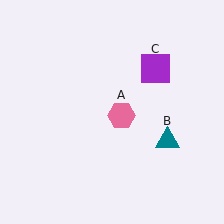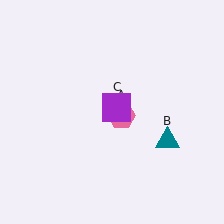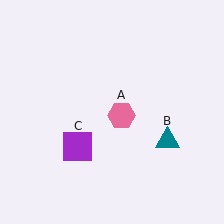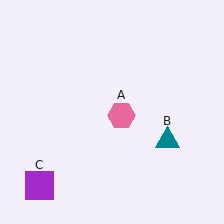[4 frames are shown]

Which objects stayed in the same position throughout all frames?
Pink hexagon (object A) and teal triangle (object B) remained stationary.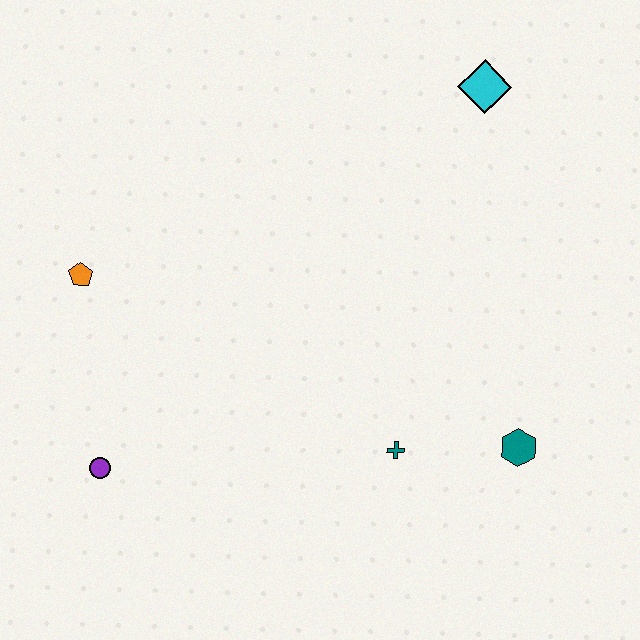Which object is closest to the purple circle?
The orange pentagon is closest to the purple circle.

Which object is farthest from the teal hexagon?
The orange pentagon is farthest from the teal hexagon.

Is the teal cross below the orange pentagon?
Yes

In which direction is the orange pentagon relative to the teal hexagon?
The orange pentagon is to the left of the teal hexagon.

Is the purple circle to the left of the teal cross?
Yes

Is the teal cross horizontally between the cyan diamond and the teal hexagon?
No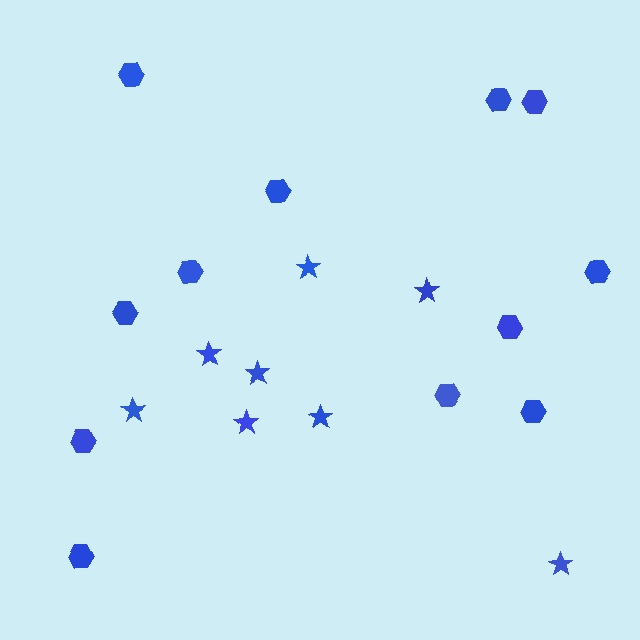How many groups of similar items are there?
There are 2 groups: one group of stars (8) and one group of hexagons (12).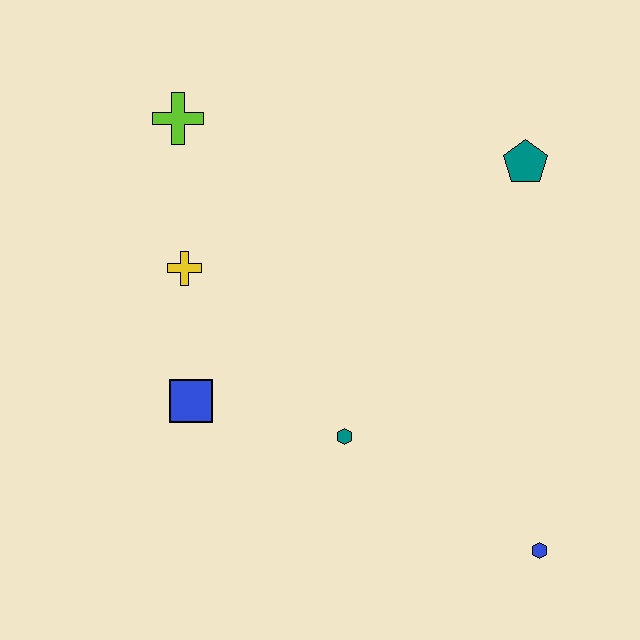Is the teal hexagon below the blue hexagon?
No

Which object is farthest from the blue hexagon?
The lime cross is farthest from the blue hexagon.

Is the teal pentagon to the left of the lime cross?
No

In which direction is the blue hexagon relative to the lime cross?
The blue hexagon is below the lime cross.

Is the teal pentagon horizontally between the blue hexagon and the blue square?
Yes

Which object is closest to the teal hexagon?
The blue square is closest to the teal hexagon.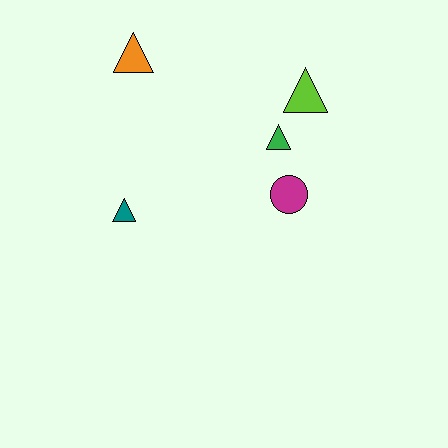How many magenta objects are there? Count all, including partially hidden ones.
There is 1 magenta object.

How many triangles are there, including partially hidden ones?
There are 4 triangles.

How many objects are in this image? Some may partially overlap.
There are 5 objects.